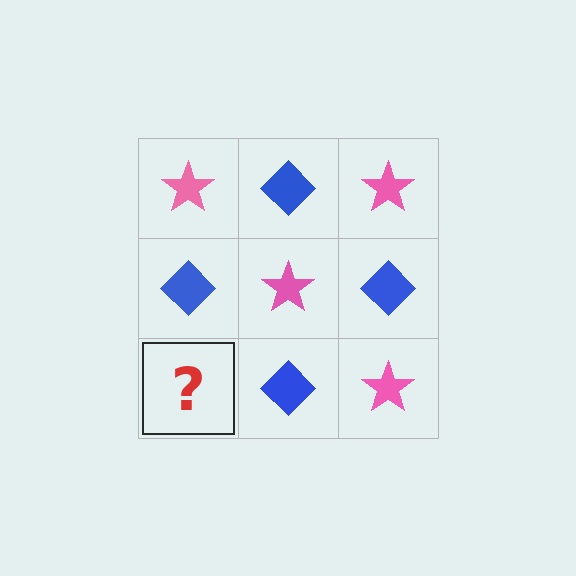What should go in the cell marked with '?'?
The missing cell should contain a pink star.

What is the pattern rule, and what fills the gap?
The rule is that it alternates pink star and blue diamond in a checkerboard pattern. The gap should be filled with a pink star.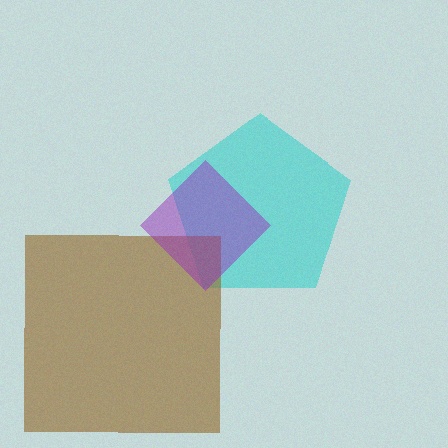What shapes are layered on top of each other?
The layered shapes are: a cyan pentagon, a brown square, a purple diamond.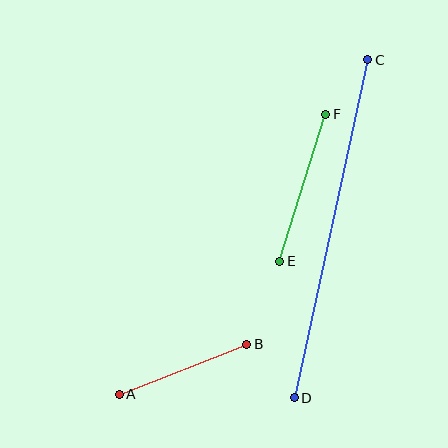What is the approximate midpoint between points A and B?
The midpoint is at approximately (183, 369) pixels.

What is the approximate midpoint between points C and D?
The midpoint is at approximately (331, 229) pixels.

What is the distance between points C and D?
The distance is approximately 346 pixels.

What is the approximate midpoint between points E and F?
The midpoint is at approximately (303, 188) pixels.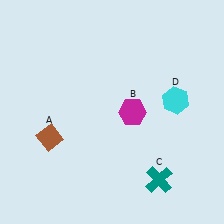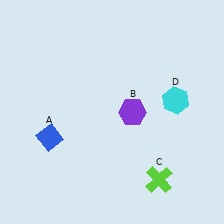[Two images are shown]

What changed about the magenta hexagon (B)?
In Image 1, B is magenta. In Image 2, it changed to purple.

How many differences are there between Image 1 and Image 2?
There are 3 differences between the two images.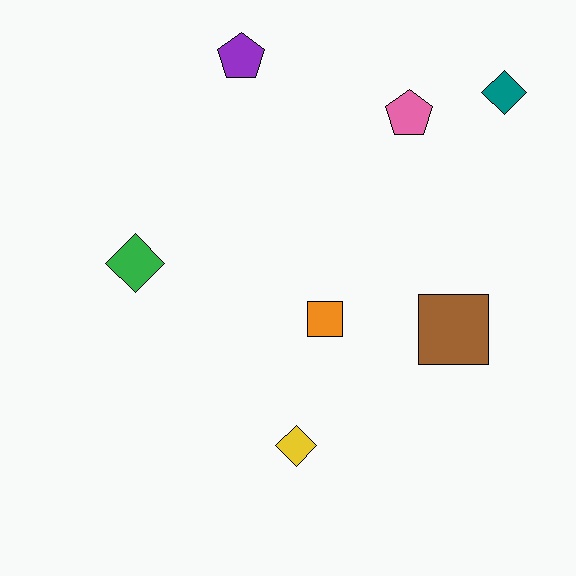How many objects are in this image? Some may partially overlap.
There are 7 objects.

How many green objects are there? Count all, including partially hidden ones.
There is 1 green object.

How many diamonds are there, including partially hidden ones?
There are 3 diamonds.